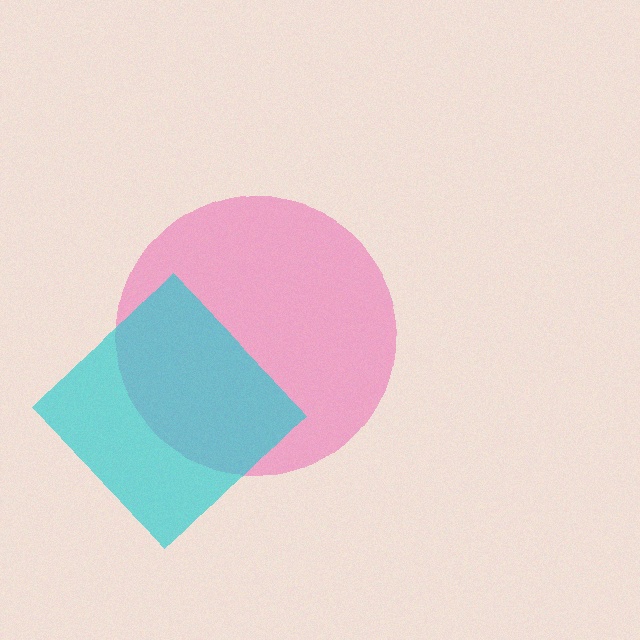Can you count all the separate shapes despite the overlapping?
Yes, there are 2 separate shapes.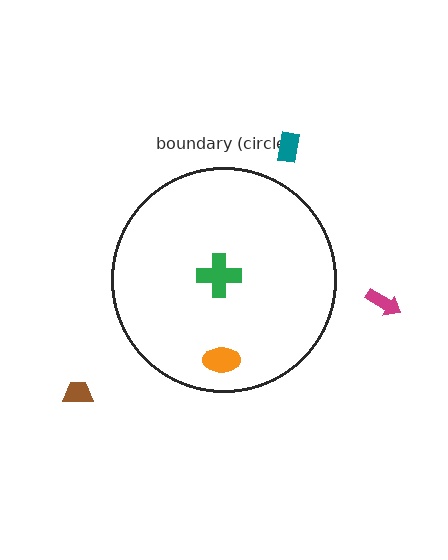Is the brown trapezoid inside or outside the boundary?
Outside.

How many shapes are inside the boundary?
2 inside, 3 outside.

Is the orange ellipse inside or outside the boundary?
Inside.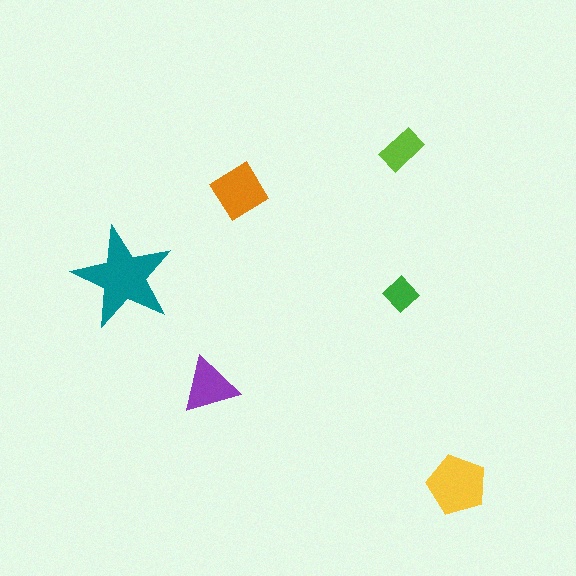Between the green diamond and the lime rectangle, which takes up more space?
The lime rectangle.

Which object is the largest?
The teal star.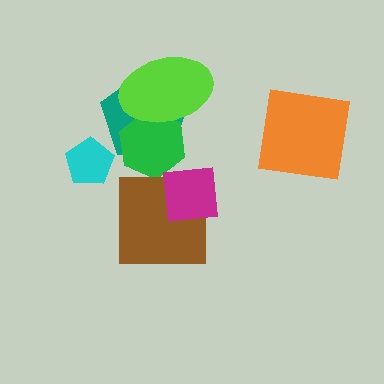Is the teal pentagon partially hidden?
Yes, it is partially covered by another shape.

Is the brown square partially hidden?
Yes, it is partially covered by another shape.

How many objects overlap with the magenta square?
1 object overlaps with the magenta square.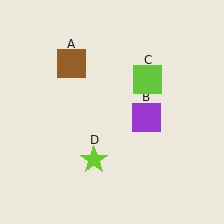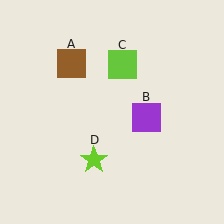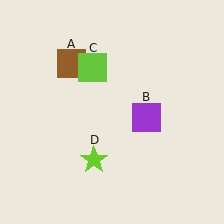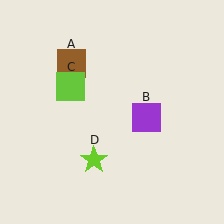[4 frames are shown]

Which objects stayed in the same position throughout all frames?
Brown square (object A) and purple square (object B) and lime star (object D) remained stationary.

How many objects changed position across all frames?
1 object changed position: lime square (object C).